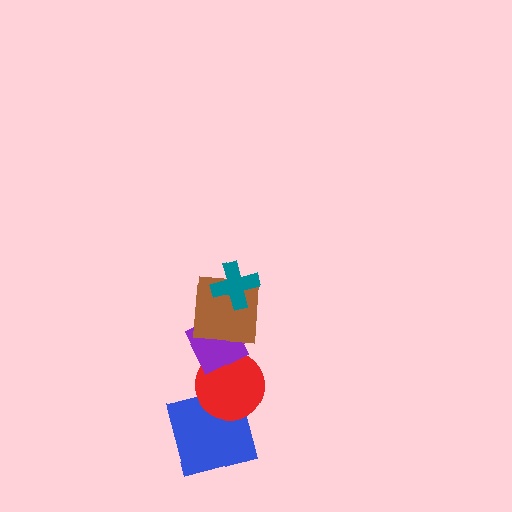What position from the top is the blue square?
The blue square is 5th from the top.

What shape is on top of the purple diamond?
The brown square is on top of the purple diamond.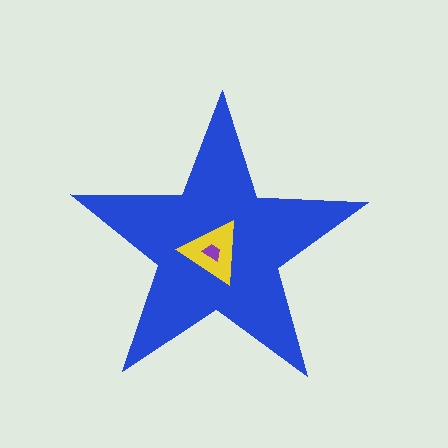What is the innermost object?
The purple trapezoid.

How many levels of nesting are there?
3.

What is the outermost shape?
The blue star.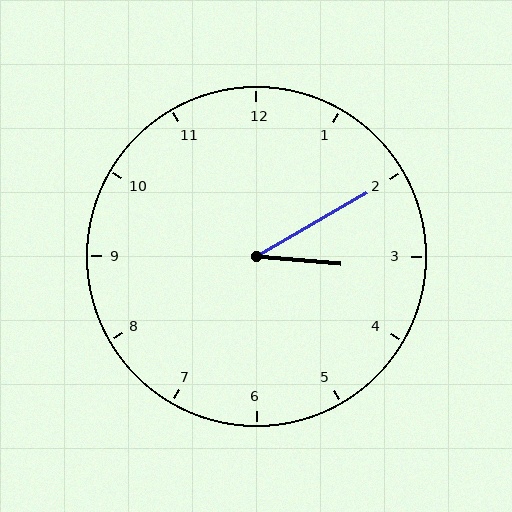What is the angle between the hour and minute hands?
Approximately 35 degrees.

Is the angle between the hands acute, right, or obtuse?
It is acute.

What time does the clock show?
3:10.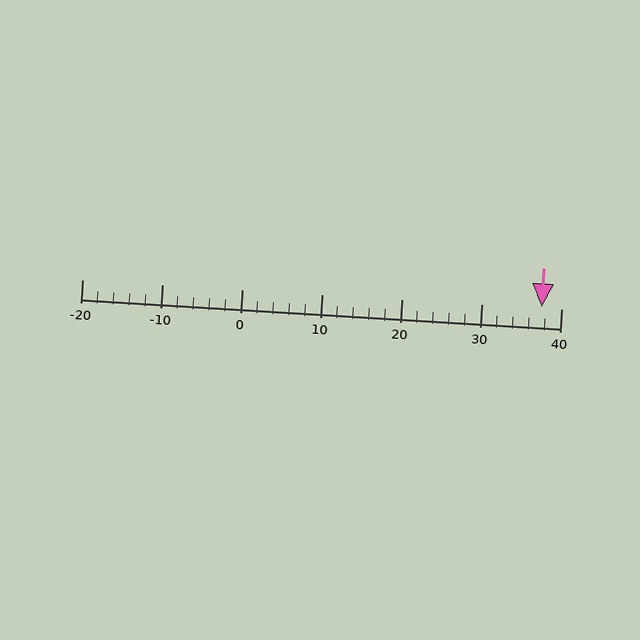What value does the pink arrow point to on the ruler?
The pink arrow points to approximately 38.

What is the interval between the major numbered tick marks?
The major tick marks are spaced 10 units apart.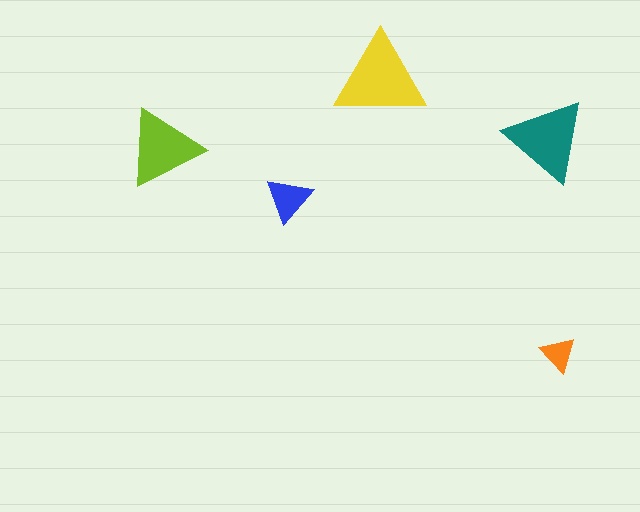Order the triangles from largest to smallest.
the yellow one, the teal one, the lime one, the blue one, the orange one.